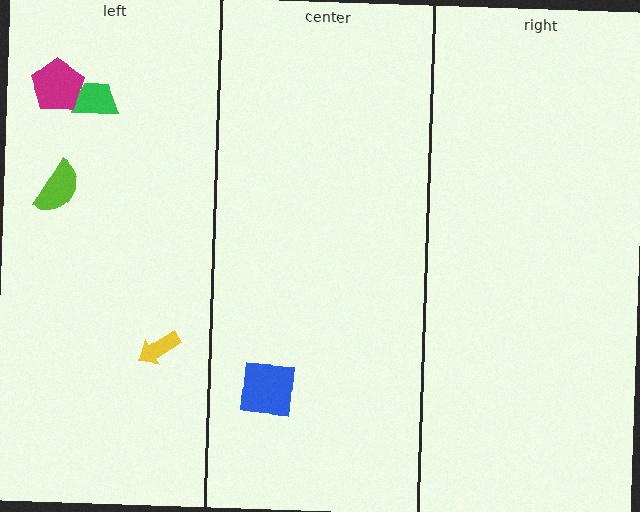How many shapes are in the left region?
4.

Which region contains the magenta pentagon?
The left region.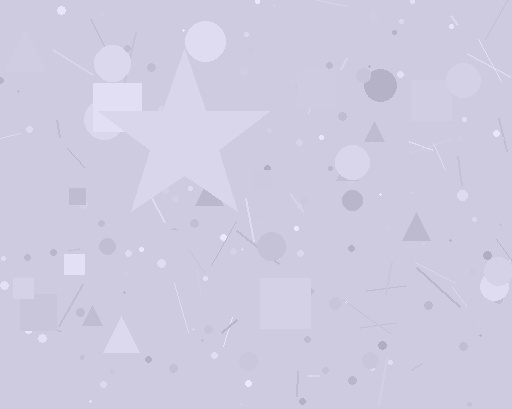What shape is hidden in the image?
A star is hidden in the image.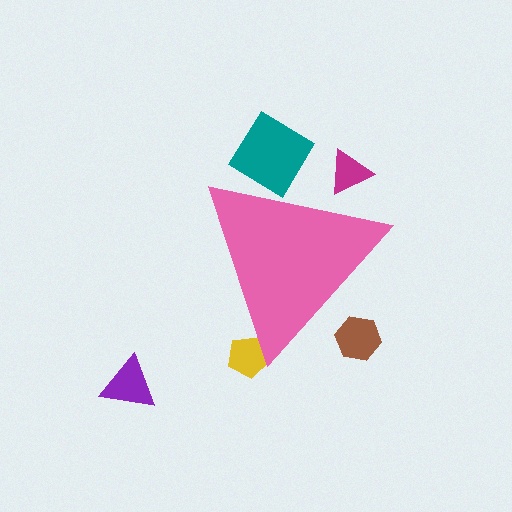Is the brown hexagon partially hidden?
Yes, the brown hexagon is partially hidden behind the pink triangle.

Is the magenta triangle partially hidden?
Yes, the magenta triangle is partially hidden behind the pink triangle.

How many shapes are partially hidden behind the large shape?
5 shapes are partially hidden.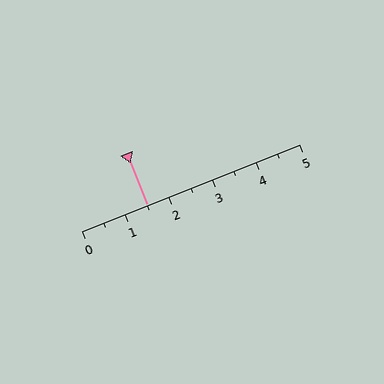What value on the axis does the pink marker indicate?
The marker indicates approximately 1.5.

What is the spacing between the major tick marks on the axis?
The major ticks are spaced 1 apart.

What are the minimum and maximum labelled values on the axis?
The axis runs from 0 to 5.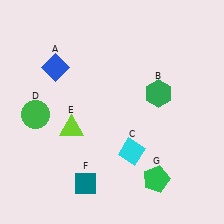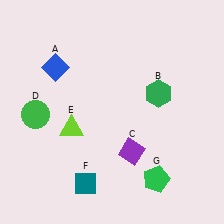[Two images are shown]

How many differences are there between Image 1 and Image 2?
There is 1 difference between the two images.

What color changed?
The diamond (C) changed from cyan in Image 1 to purple in Image 2.